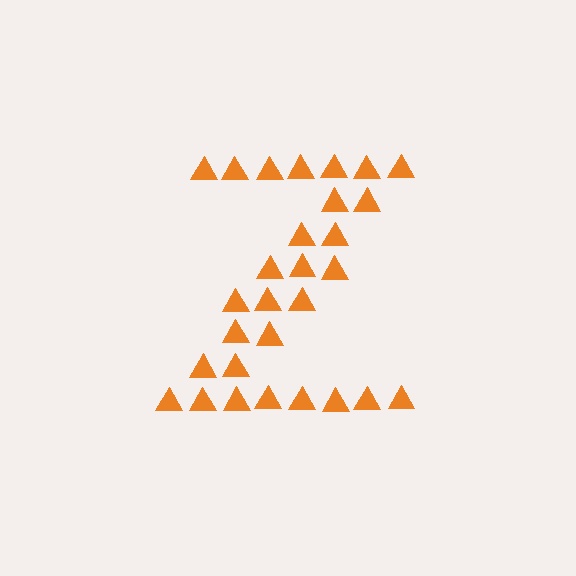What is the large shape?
The large shape is the letter Z.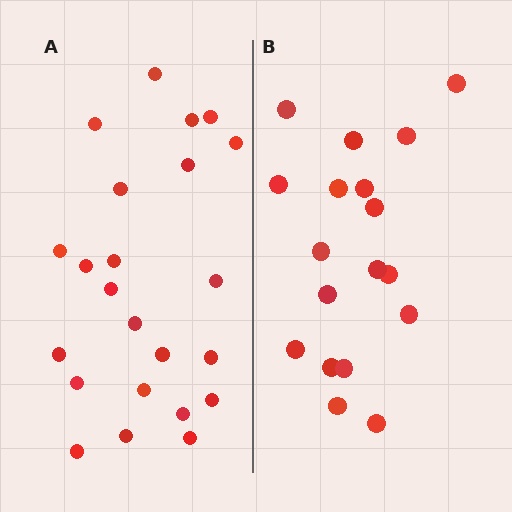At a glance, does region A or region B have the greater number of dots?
Region A (the left region) has more dots.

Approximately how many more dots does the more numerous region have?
Region A has about 5 more dots than region B.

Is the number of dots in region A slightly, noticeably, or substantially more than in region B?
Region A has noticeably more, but not dramatically so. The ratio is roughly 1.3 to 1.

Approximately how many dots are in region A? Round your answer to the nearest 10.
About 20 dots. (The exact count is 23, which rounds to 20.)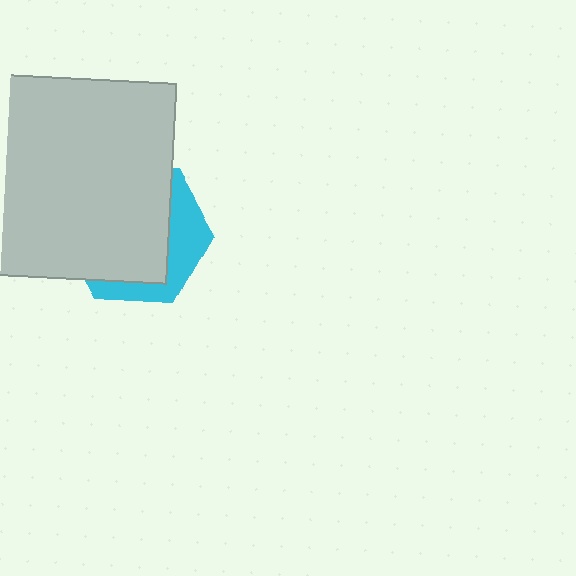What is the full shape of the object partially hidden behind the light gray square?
The partially hidden object is a cyan hexagon.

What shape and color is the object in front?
The object in front is a light gray square.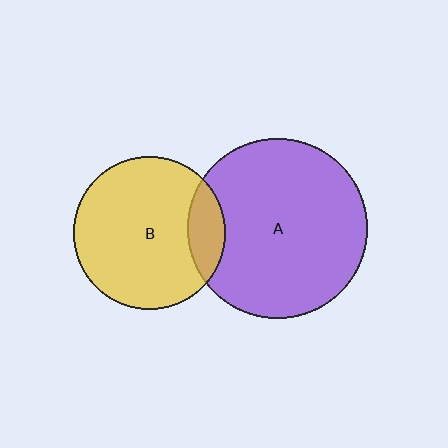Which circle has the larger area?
Circle A (purple).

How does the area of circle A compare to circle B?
Approximately 1.4 times.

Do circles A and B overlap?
Yes.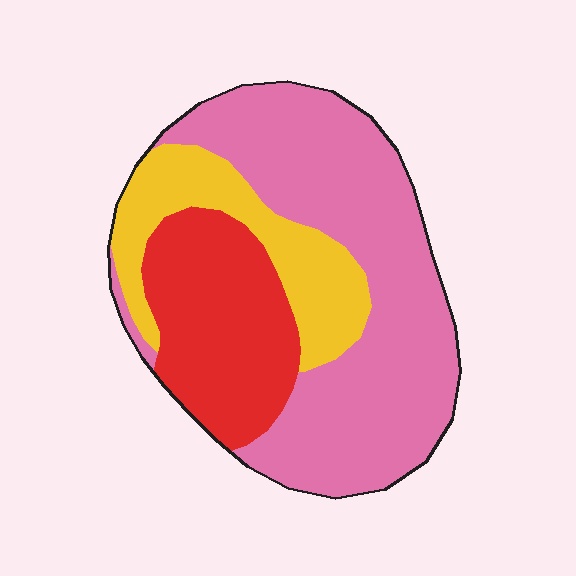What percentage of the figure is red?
Red covers about 25% of the figure.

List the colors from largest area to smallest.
From largest to smallest: pink, red, yellow.